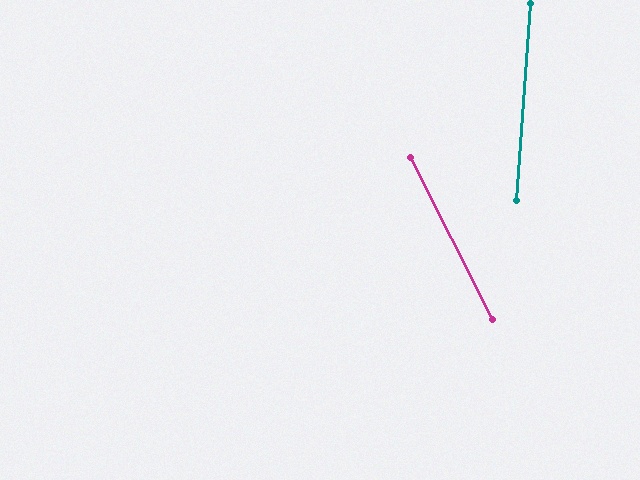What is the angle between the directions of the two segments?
Approximately 31 degrees.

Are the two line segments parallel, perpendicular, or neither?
Neither parallel nor perpendicular — they differ by about 31°.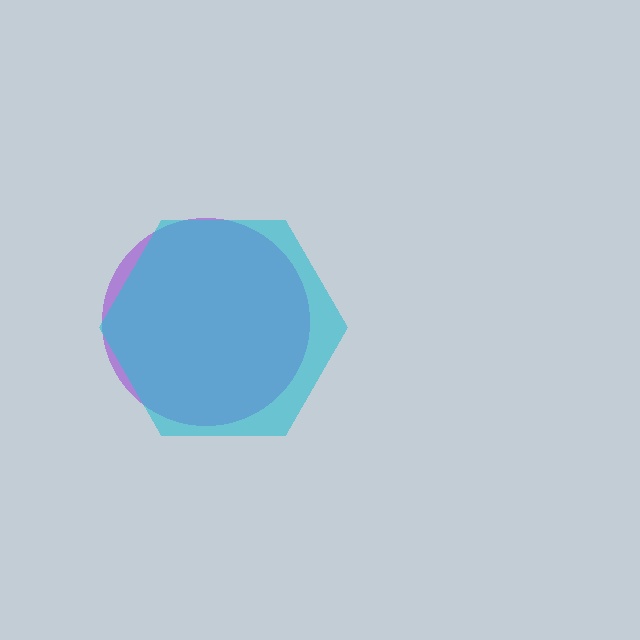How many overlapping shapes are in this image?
There are 2 overlapping shapes in the image.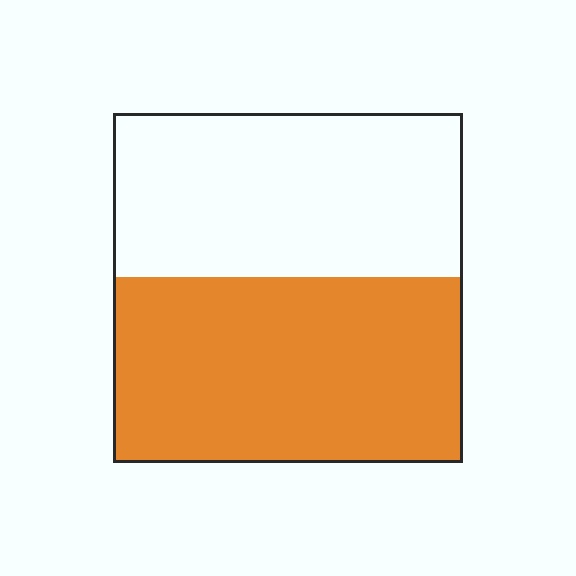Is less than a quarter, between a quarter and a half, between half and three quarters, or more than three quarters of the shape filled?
Between half and three quarters.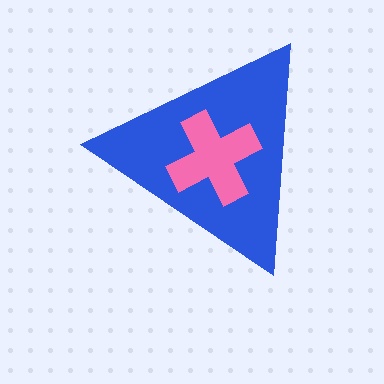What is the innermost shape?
The pink cross.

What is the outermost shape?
The blue triangle.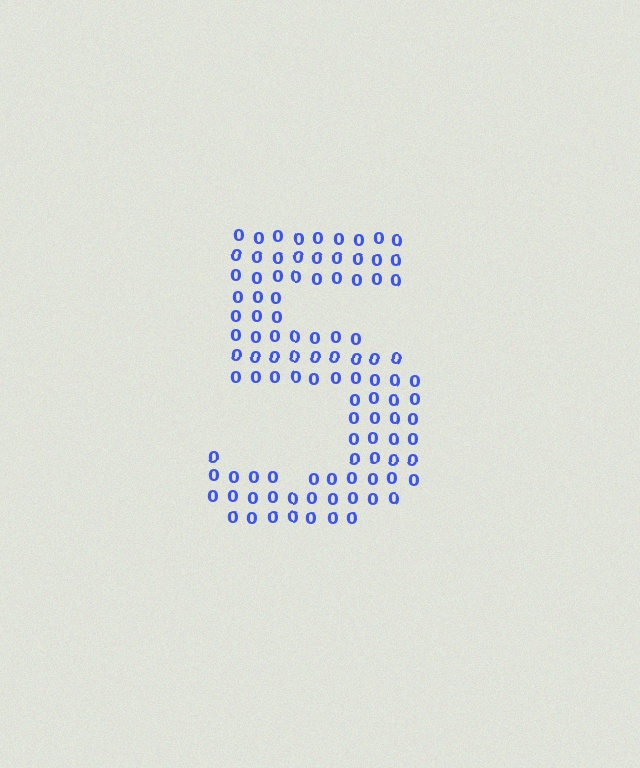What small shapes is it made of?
It is made of small digit 0's.